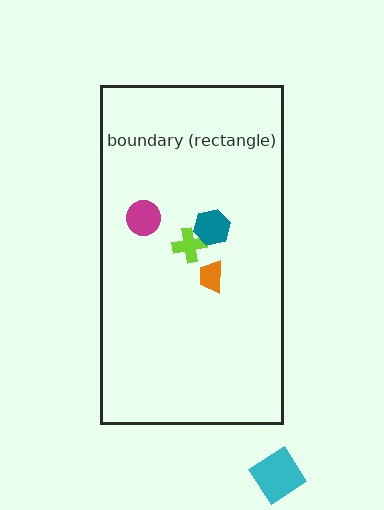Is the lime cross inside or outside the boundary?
Inside.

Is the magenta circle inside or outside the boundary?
Inside.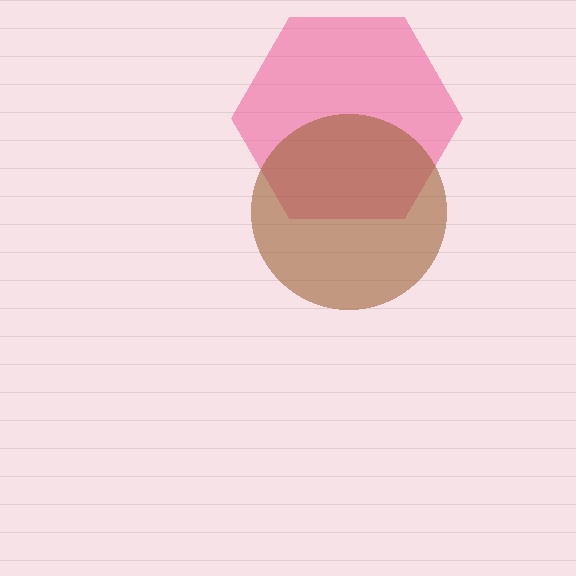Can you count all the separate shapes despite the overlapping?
Yes, there are 2 separate shapes.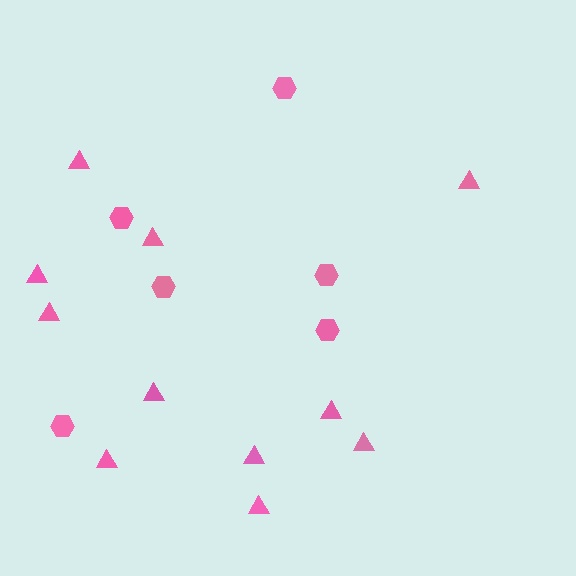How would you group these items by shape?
There are 2 groups: one group of hexagons (6) and one group of triangles (11).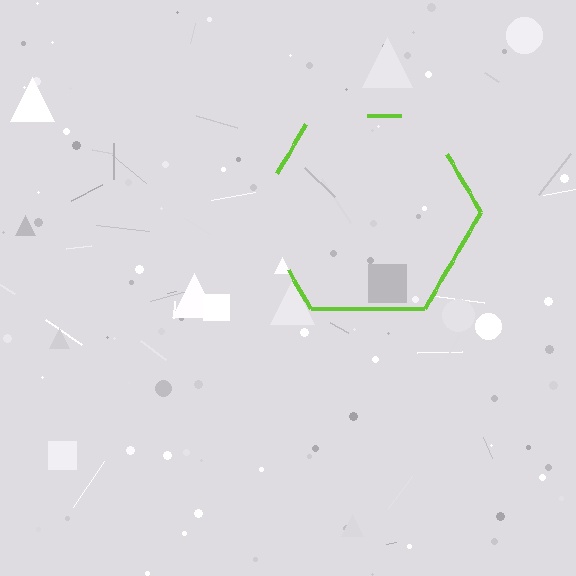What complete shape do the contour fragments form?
The contour fragments form a hexagon.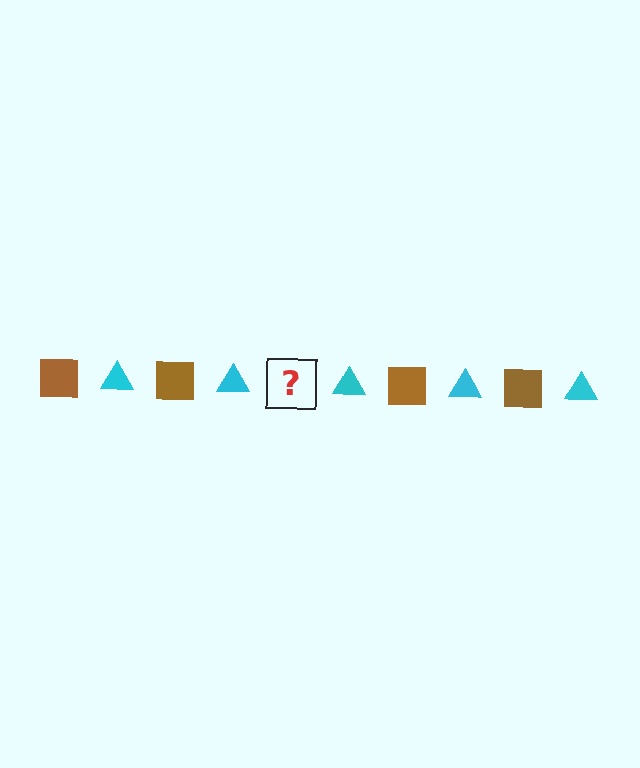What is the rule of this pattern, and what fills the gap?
The rule is that the pattern alternates between brown square and cyan triangle. The gap should be filled with a brown square.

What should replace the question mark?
The question mark should be replaced with a brown square.